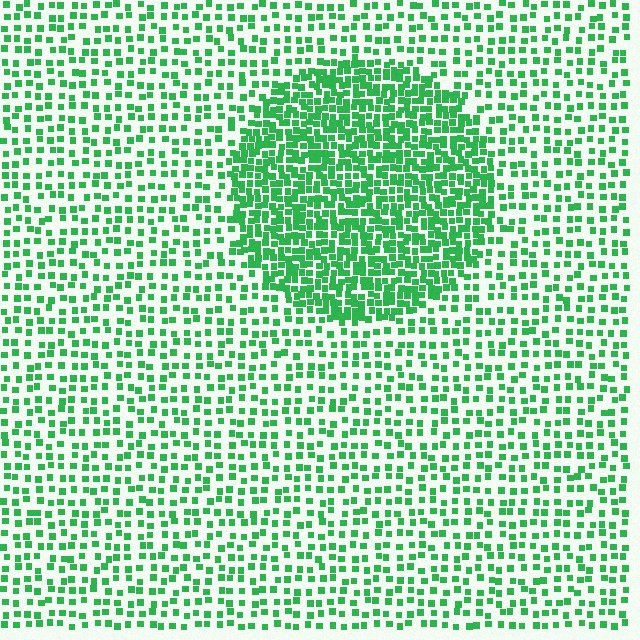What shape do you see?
I see a circle.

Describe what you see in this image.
The image contains small green elements arranged at two different densities. A circle-shaped region is visible where the elements are more densely packed than the surrounding area.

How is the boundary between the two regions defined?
The boundary is defined by a change in element density (approximately 2.3x ratio). All elements are the same color, size, and shape.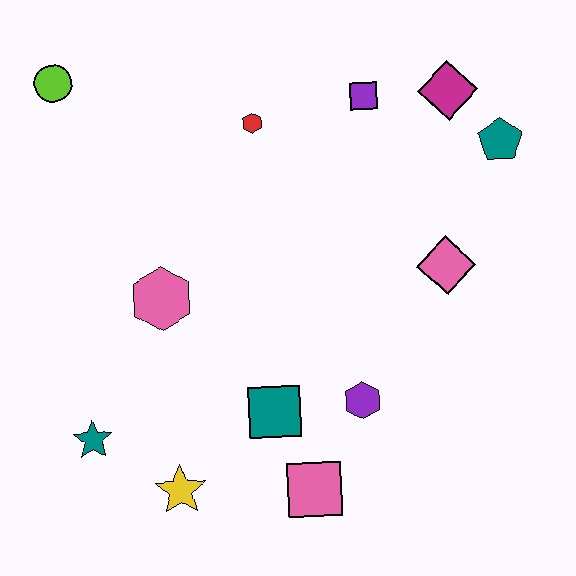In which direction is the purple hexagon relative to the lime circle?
The purple hexagon is below the lime circle.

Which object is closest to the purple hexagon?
The teal square is closest to the purple hexagon.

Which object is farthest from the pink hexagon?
The teal pentagon is farthest from the pink hexagon.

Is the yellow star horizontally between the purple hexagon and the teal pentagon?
No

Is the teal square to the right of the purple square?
No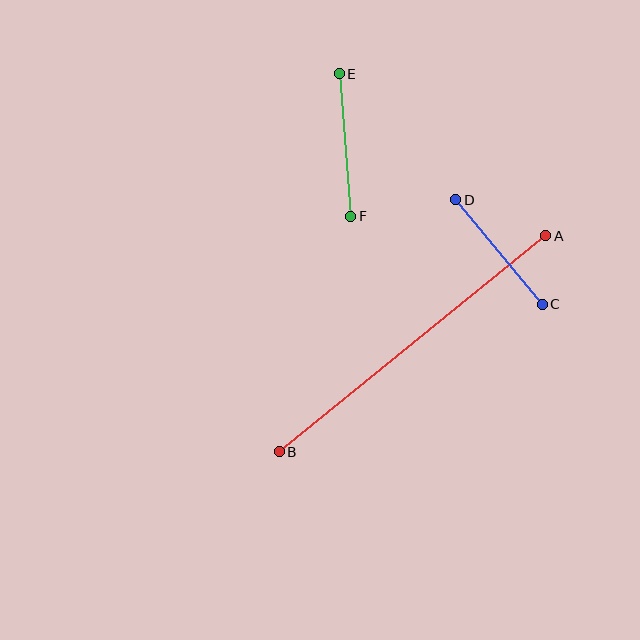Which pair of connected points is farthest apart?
Points A and B are farthest apart.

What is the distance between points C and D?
The distance is approximately 136 pixels.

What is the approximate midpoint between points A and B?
The midpoint is at approximately (412, 344) pixels.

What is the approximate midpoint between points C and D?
The midpoint is at approximately (499, 252) pixels.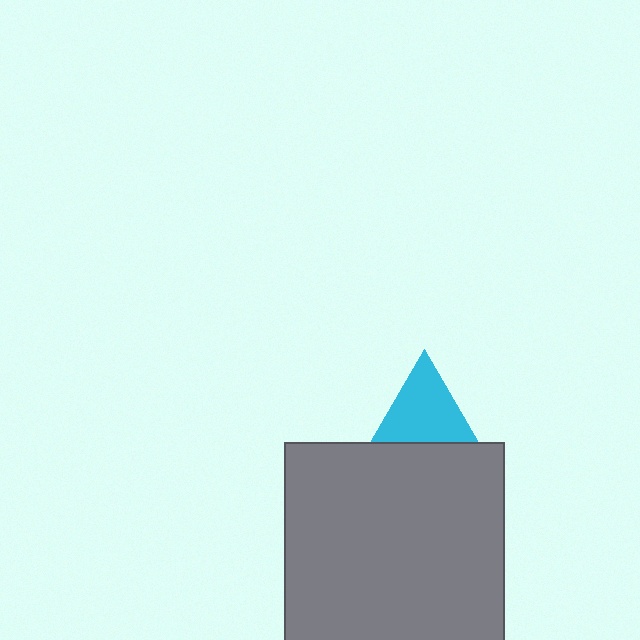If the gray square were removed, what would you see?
You would see the complete cyan triangle.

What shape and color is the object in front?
The object in front is a gray square.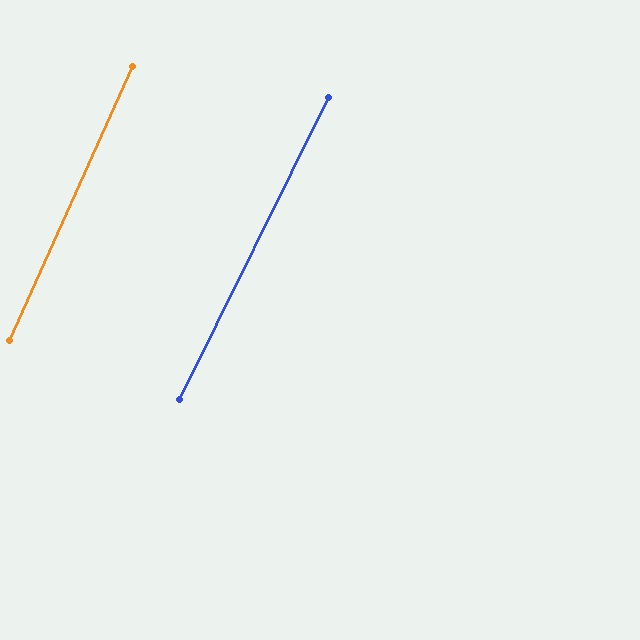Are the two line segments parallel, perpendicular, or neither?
Parallel — their directions differ by only 2.0°.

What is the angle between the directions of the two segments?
Approximately 2 degrees.